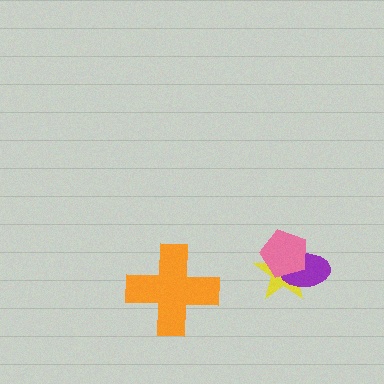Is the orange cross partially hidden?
No, no other shape covers it.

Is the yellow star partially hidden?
Yes, it is partially covered by another shape.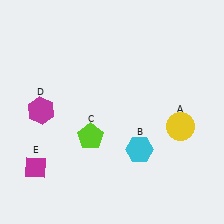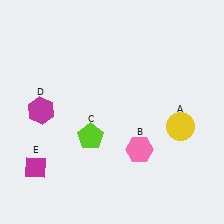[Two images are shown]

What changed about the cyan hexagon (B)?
In Image 1, B is cyan. In Image 2, it changed to pink.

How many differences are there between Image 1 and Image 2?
There is 1 difference between the two images.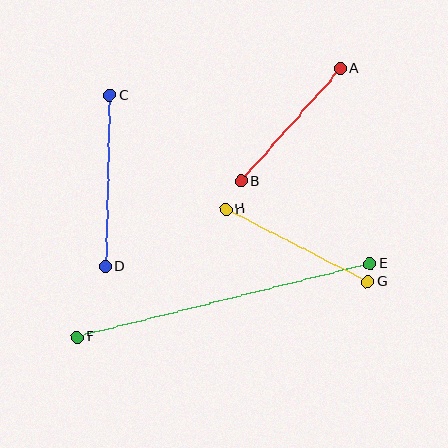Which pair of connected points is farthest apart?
Points E and F are farthest apart.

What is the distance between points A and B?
The distance is approximately 150 pixels.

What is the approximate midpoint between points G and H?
The midpoint is at approximately (297, 245) pixels.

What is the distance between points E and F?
The distance is approximately 302 pixels.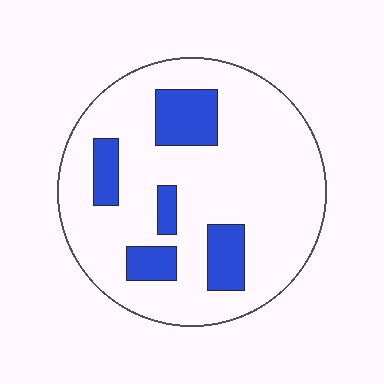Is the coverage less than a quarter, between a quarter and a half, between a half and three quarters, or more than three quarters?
Less than a quarter.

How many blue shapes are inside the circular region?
5.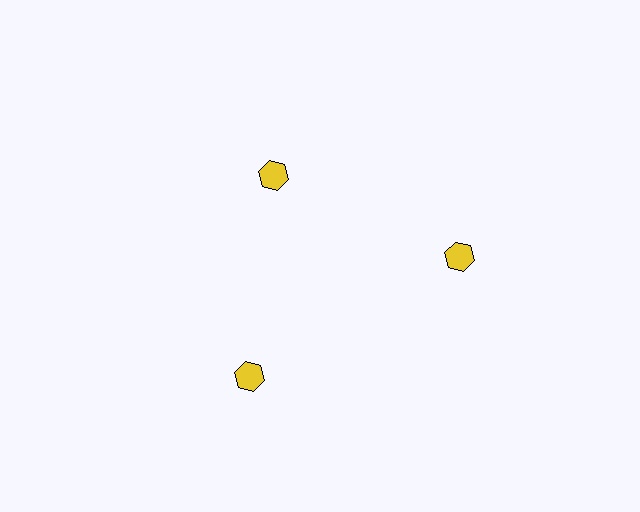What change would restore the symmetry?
The symmetry would be restored by moving it outward, back onto the ring so that all 3 hexagons sit at equal angles and equal distance from the center.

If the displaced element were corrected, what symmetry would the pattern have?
It would have 3-fold rotational symmetry — the pattern would map onto itself every 120 degrees.